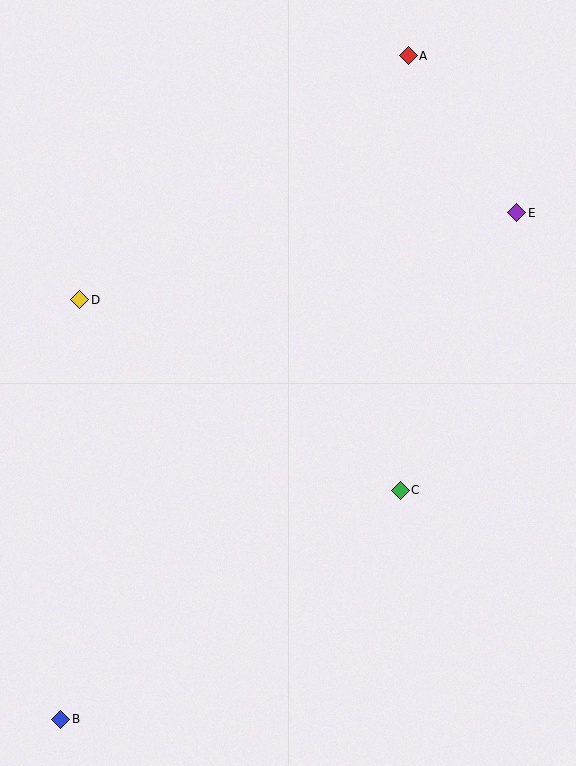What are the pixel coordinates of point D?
Point D is at (80, 300).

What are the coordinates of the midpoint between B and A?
The midpoint between B and A is at (234, 388).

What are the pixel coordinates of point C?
Point C is at (400, 490).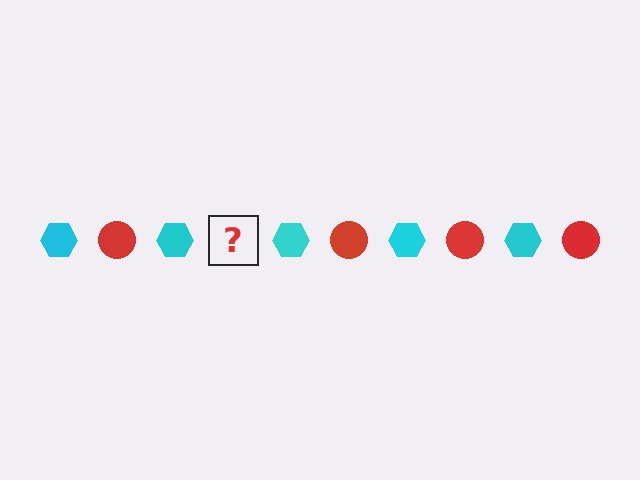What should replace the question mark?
The question mark should be replaced with a red circle.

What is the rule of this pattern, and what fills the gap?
The rule is that the pattern alternates between cyan hexagon and red circle. The gap should be filled with a red circle.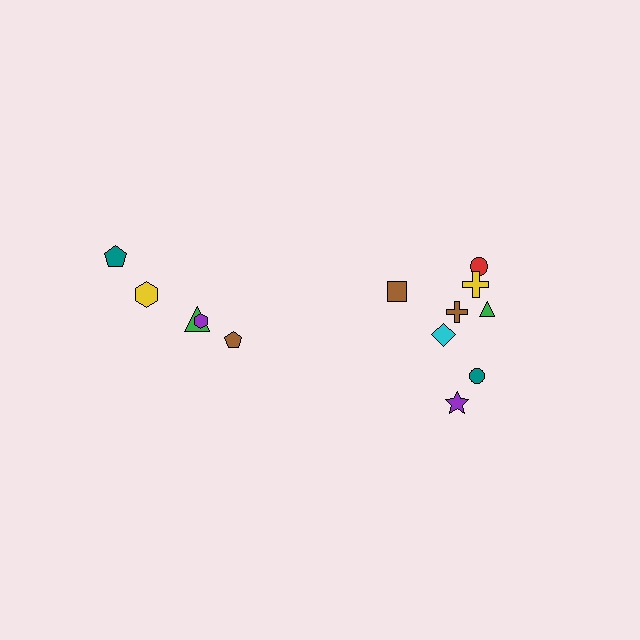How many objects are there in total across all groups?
There are 13 objects.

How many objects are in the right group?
There are 8 objects.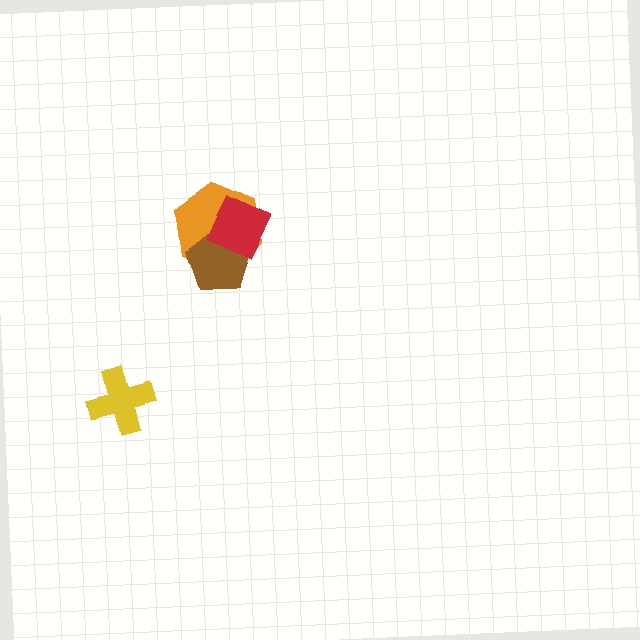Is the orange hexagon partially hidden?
Yes, it is partially covered by another shape.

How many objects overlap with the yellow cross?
0 objects overlap with the yellow cross.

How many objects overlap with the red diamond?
2 objects overlap with the red diamond.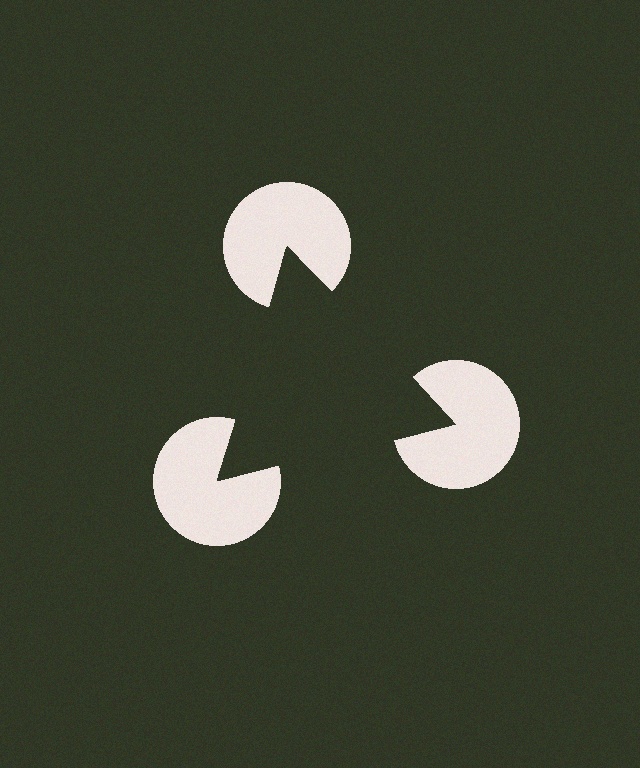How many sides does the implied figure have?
3 sides.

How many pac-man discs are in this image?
There are 3 — one at each vertex of the illusory triangle.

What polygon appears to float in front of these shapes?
An illusory triangle — its edges are inferred from the aligned wedge cuts in the pac-man discs, not physically drawn.